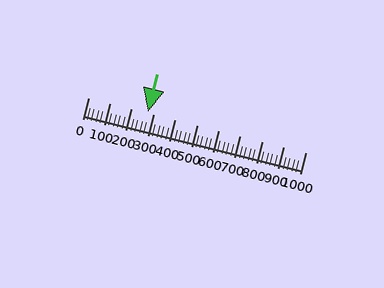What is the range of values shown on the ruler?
The ruler shows values from 0 to 1000.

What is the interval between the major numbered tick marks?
The major tick marks are spaced 100 units apart.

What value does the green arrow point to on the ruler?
The green arrow points to approximately 273.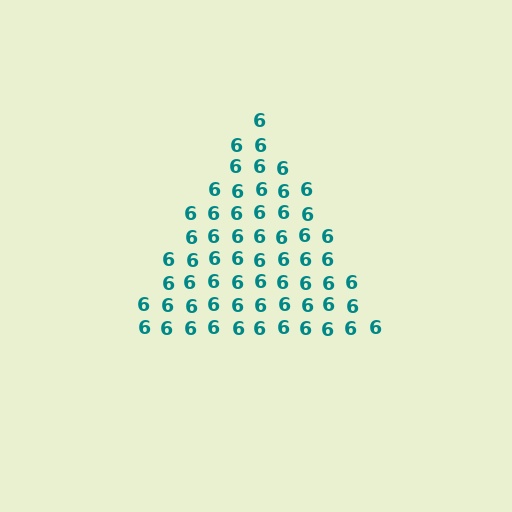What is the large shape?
The large shape is a triangle.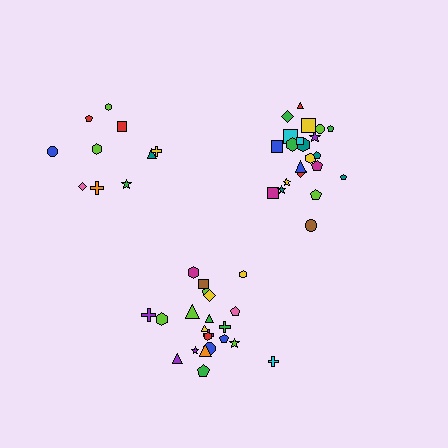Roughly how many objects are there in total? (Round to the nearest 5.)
Roughly 55 objects in total.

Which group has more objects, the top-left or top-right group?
The top-right group.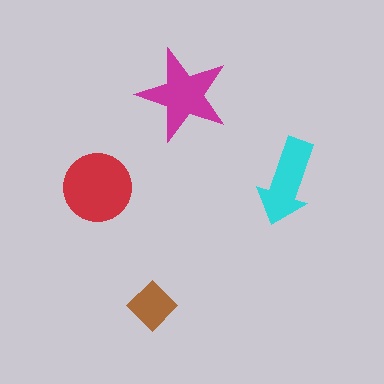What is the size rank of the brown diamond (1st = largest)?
4th.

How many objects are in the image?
There are 4 objects in the image.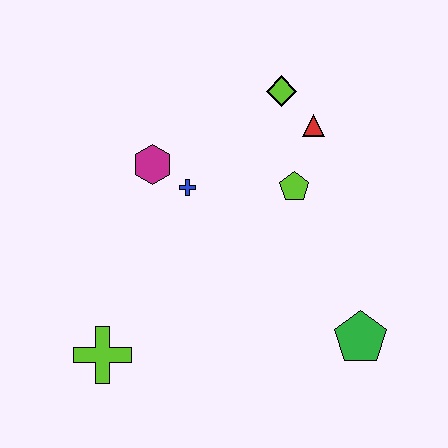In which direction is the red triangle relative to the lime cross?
The red triangle is above the lime cross.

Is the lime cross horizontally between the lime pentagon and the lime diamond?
No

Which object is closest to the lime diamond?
The red triangle is closest to the lime diamond.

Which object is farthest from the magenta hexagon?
The green pentagon is farthest from the magenta hexagon.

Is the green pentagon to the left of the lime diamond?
No